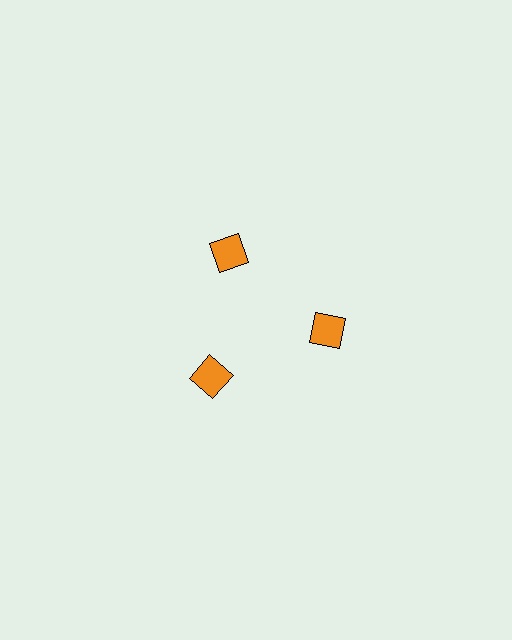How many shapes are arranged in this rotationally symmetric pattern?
There are 3 shapes, arranged in 3 groups of 1.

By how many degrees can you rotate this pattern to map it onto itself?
The pattern maps onto itself every 120 degrees of rotation.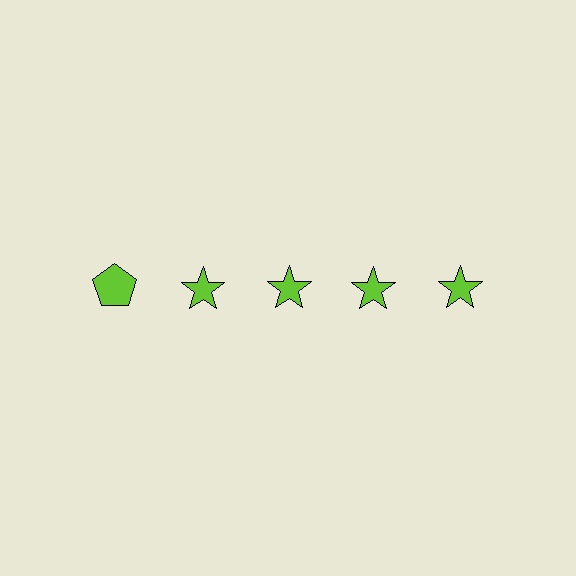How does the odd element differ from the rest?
It has a different shape: pentagon instead of star.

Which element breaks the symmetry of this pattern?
The lime pentagon in the top row, leftmost column breaks the symmetry. All other shapes are lime stars.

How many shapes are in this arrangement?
There are 5 shapes arranged in a grid pattern.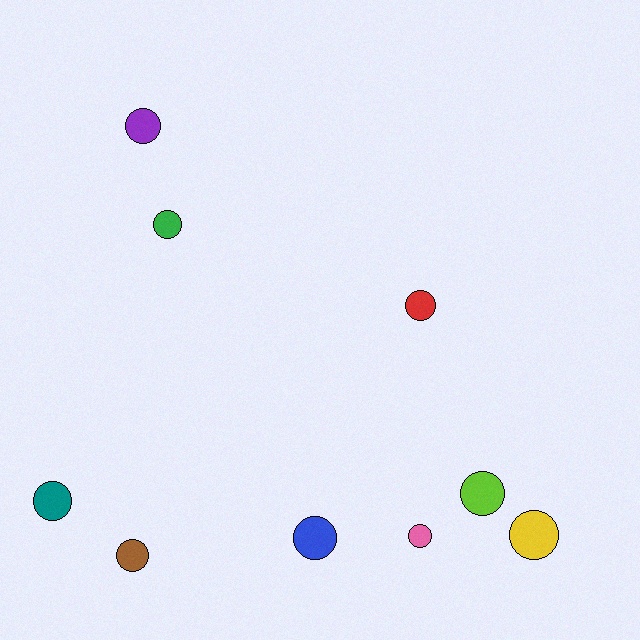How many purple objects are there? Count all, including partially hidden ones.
There is 1 purple object.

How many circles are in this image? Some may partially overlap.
There are 9 circles.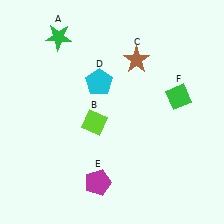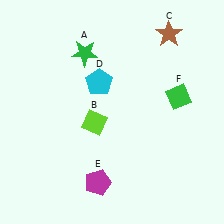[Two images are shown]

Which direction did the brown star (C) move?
The brown star (C) moved right.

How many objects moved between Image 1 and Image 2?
2 objects moved between the two images.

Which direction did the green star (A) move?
The green star (A) moved right.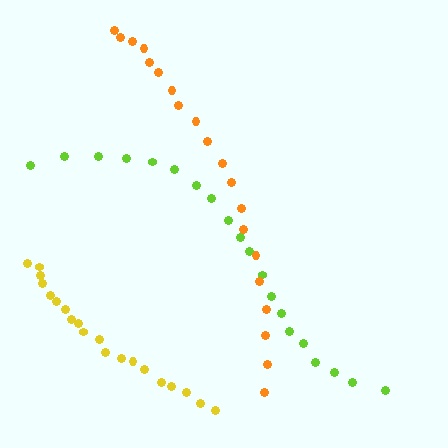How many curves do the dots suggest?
There are 3 distinct paths.